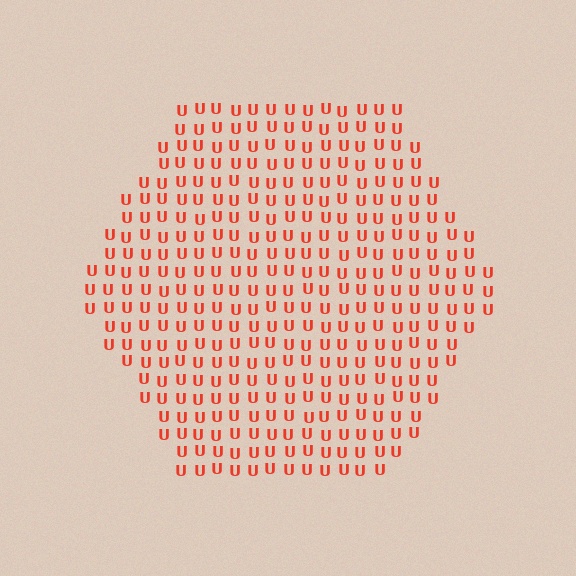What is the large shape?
The large shape is a hexagon.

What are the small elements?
The small elements are letter U's.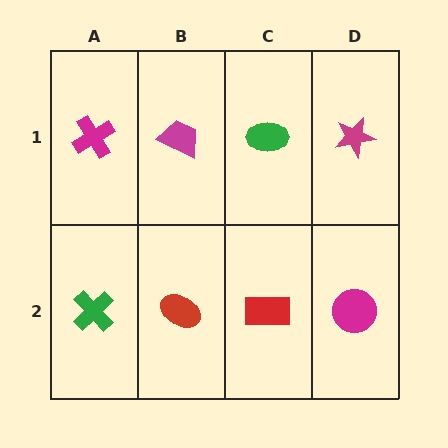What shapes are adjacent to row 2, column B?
A magenta trapezoid (row 1, column B), a green cross (row 2, column A), a red rectangle (row 2, column C).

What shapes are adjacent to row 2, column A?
A magenta cross (row 1, column A), a red ellipse (row 2, column B).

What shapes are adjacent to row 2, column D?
A magenta star (row 1, column D), a red rectangle (row 2, column C).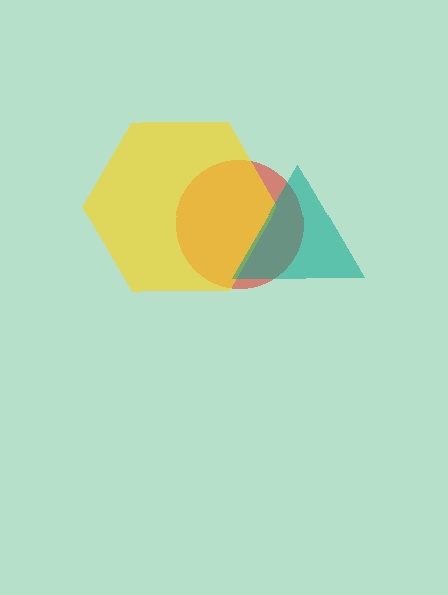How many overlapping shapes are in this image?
There are 3 overlapping shapes in the image.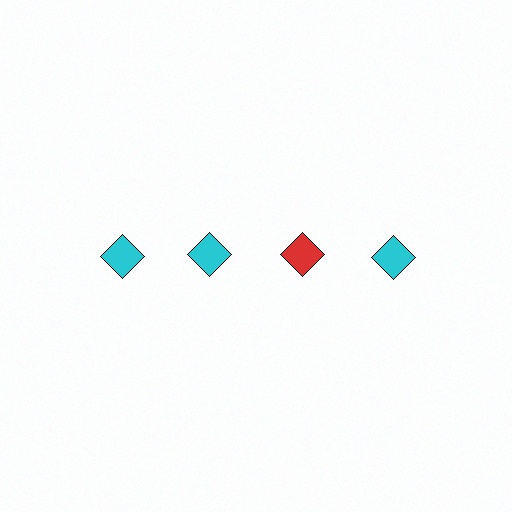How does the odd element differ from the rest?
It has a different color: red instead of cyan.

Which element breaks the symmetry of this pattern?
The red diamond in the top row, center column breaks the symmetry. All other shapes are cyan diamonds.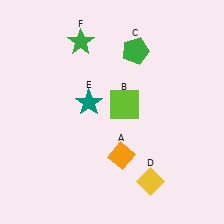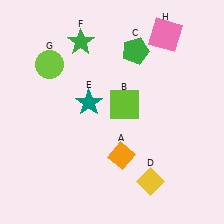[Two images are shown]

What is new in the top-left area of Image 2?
A lime circle (G) was added in the top-left area of Image 2.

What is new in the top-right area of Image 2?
A pink square (H) was added in the top-right area of Image 2.